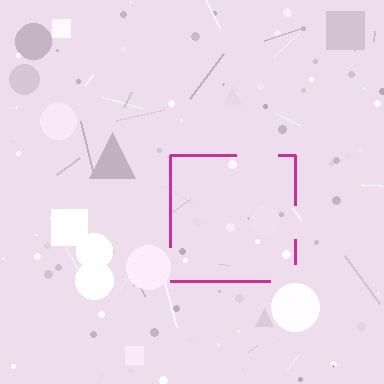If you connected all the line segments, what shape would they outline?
They would outline a square.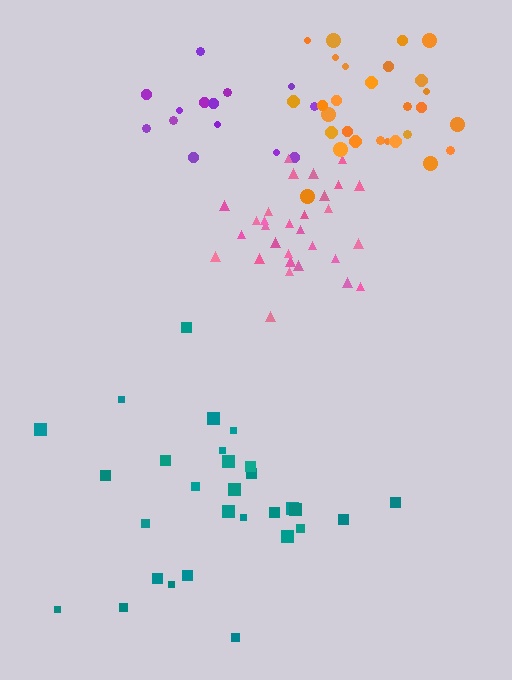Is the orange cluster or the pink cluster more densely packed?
Pink.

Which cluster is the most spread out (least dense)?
Teal.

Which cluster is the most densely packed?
Pink.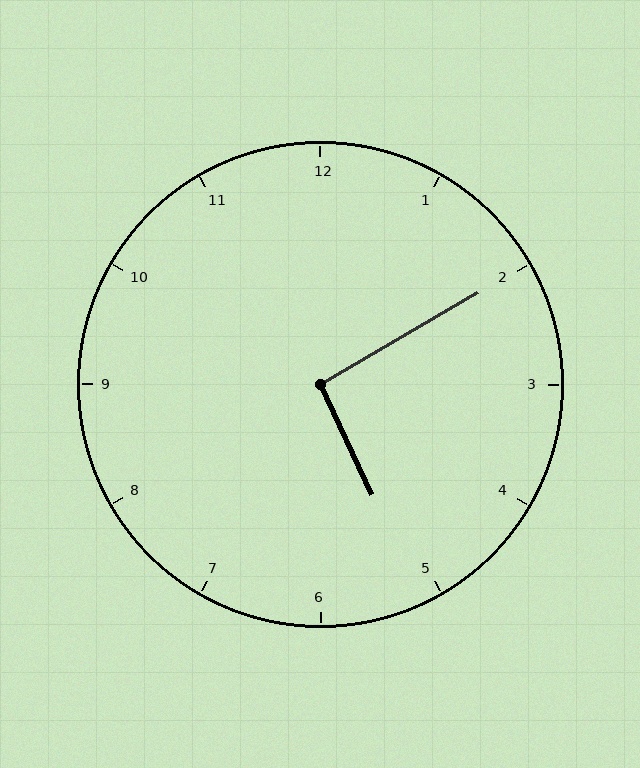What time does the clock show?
5:10.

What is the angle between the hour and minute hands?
Approximately 95 degrees.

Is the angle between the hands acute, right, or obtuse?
It is right.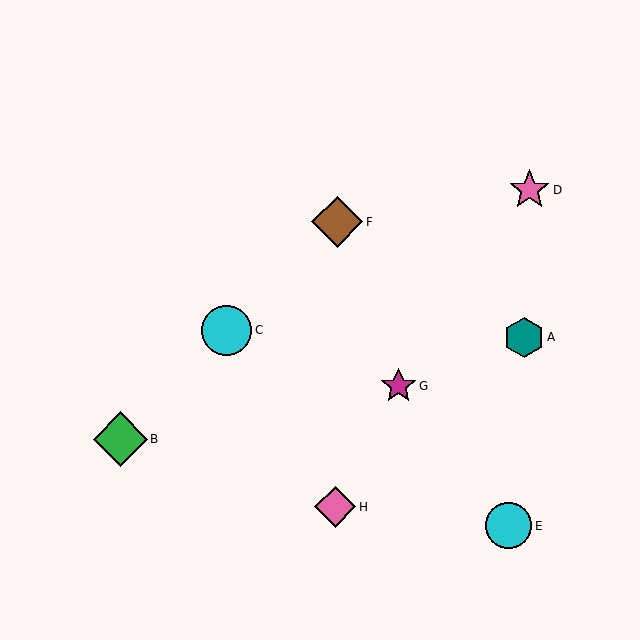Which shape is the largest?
The green diamond (labeled B) is the largest.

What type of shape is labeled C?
Shape C is a cyan circle.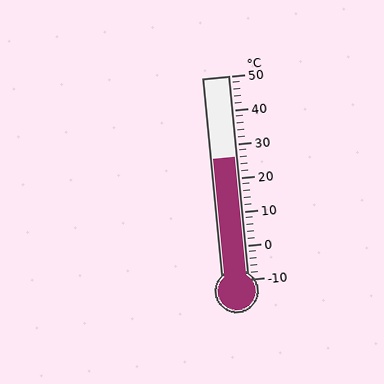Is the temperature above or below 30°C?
The temperature is below 30°C.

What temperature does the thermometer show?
The thermometer shows approximately 26°C.